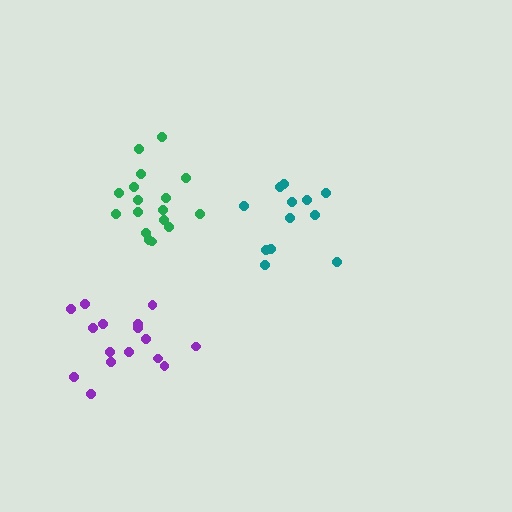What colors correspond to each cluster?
The clusters are colored: teal, green, purple.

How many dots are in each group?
Group 1: 12 dots, Group 2: 17 dots, Group 3: 16 dots (45 total).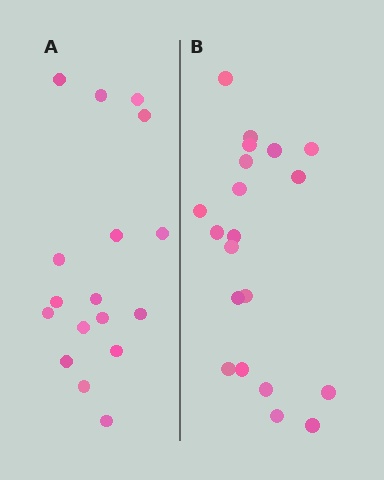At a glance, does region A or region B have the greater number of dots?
Region B (the right region) has more dots.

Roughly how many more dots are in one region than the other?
Region B has just a few more — roughly 2 or 3 more dots than region A.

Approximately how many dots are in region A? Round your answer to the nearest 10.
About 20 dots. (The exact count is 17, which rounds to 20.)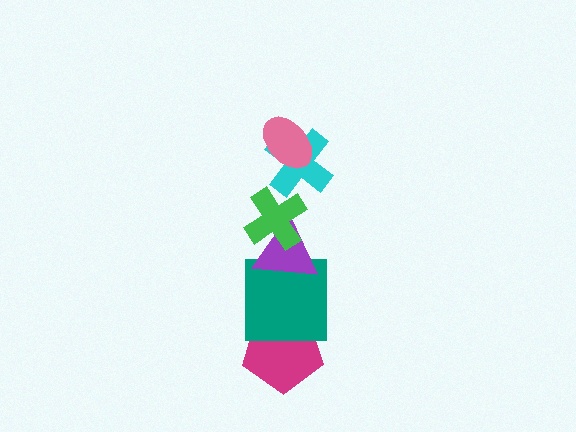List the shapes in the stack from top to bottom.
From top to bottom: the pink ellipse, the cyan cross, the green cross, the purple triangle, the teal square, the magenta pentagon.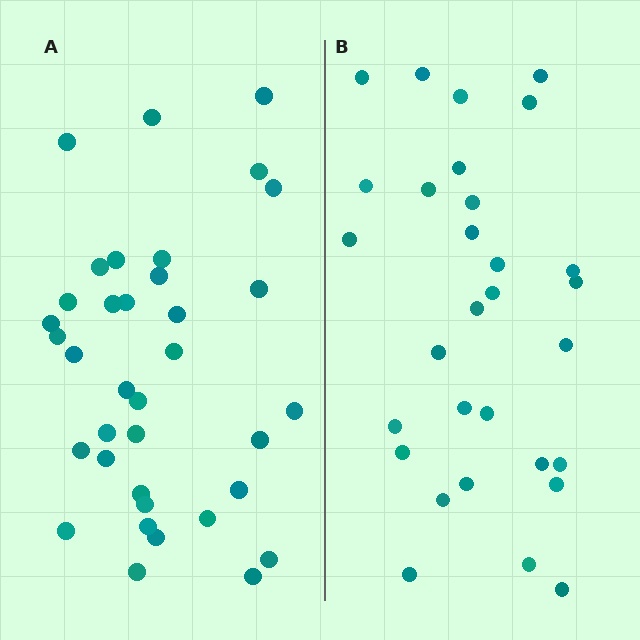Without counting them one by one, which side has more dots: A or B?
Region A (the left region) has more dots.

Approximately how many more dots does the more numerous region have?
Region A has about 6 more dots than region B.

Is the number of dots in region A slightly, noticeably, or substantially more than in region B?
Region A has only slightly more — the two regions are fairly close. The ratio is roughly 1.2 to 1.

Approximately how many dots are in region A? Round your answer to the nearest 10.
About 40 dots. (The exact count is 36, which rounds to 40.)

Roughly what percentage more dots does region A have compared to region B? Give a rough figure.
About 20% more.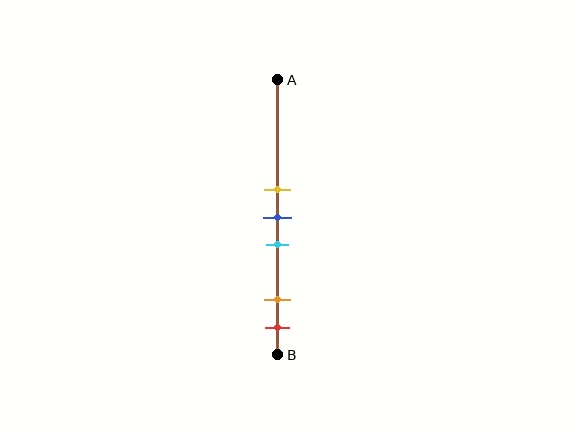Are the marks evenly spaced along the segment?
No, the marks are not evenly spaced.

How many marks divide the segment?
There are 5 marks dividing the segment.